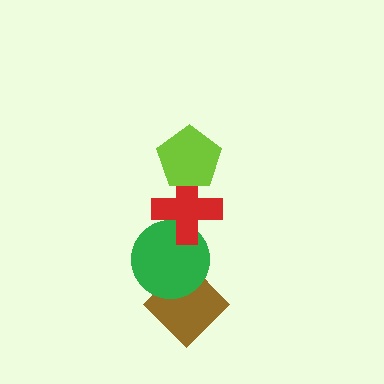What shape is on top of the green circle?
The red cross is on top of the green circle.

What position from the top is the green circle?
The green circle is 3rd from the top.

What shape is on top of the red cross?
The lime pentagon is on top of the red cross.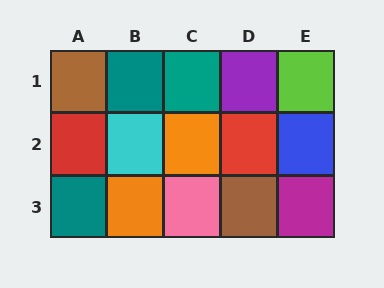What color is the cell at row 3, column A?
Teal.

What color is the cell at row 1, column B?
Teal.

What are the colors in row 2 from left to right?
Red, cyan, orange, red, blue.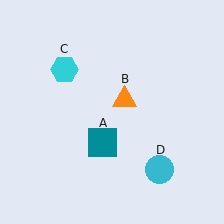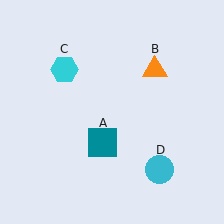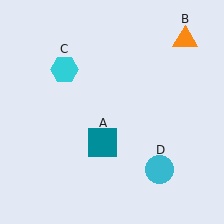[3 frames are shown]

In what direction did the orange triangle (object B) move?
The orange triangle (object B) moved up and to the right.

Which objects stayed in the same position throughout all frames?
Teal square (object A) and cyan hexagon (object C) and cyan circle (object D) remained stationary.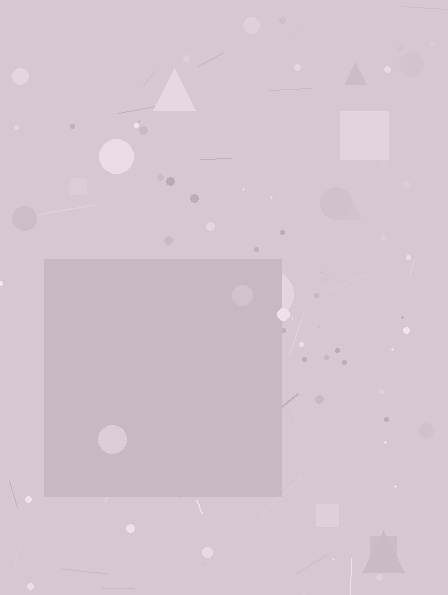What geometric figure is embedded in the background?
A square is embedded in the background.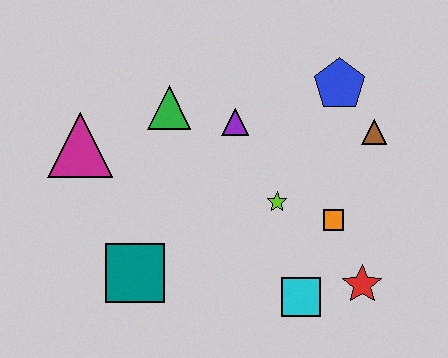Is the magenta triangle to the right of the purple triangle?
No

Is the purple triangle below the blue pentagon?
Yes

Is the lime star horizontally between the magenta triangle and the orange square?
Yes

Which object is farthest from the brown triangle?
The magenta triangle is farthest from the brown triangle.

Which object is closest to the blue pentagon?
The brown triangle is closest to the blue pentagon.